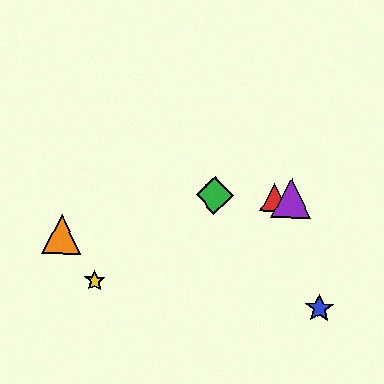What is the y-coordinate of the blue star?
The blue star is at y≈308.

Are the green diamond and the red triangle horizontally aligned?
Yes, both are at y≈196.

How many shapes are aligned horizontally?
3 shapes (the red triangle, the green diamond, the purple triangle) are aligned horizontally.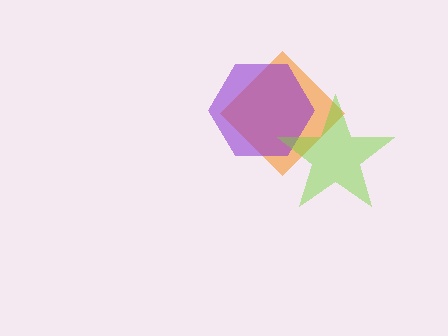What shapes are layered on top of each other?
The layered shapes are: an orange diamond, a purple hexagon, a lime star.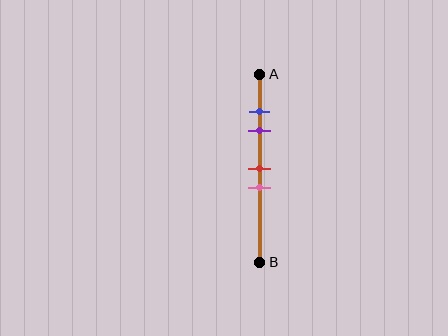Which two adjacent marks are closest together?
The blue and purple marks are the closest adjacent pair.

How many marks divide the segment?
There are 4 marks dividing the segment.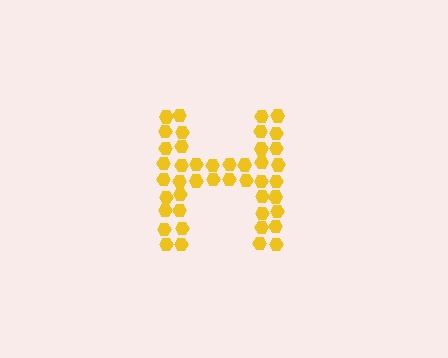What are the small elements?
The small elements are hexagons.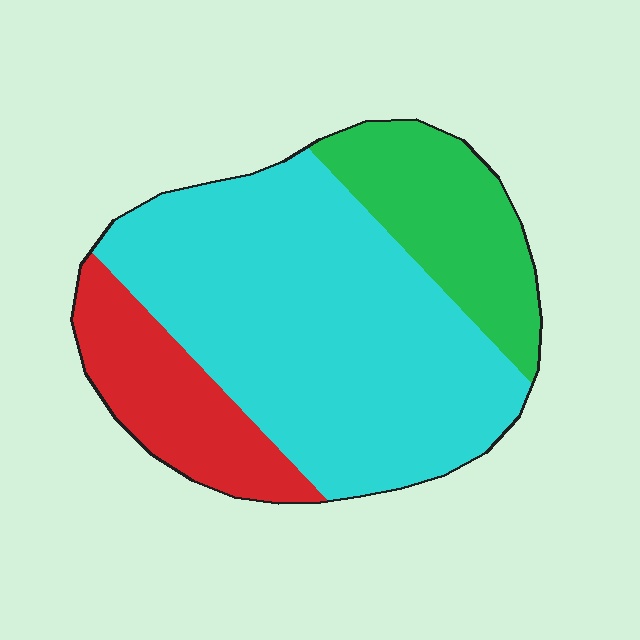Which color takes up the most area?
Cyan, at roughly 60%.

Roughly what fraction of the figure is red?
Red takes up about one sixth (1/6) of the figure.